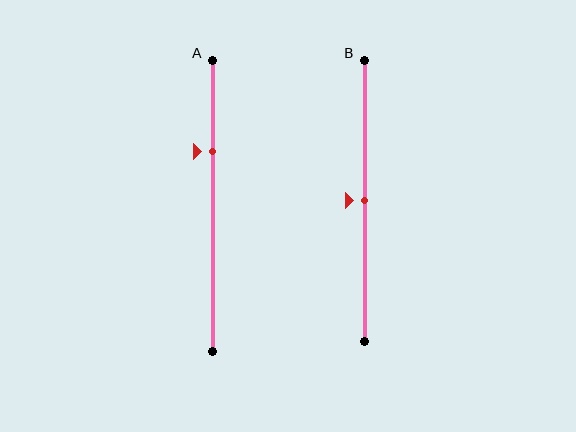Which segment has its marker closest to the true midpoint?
Segment B has its marker closest to the true midpoint.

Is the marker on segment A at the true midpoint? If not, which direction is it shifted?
No, the marker on segment A is shifted upward by about 19% of the segment length.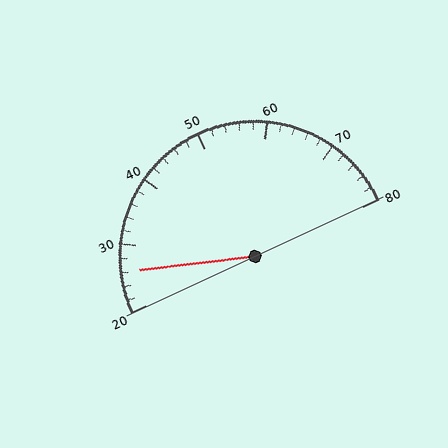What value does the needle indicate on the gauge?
The needle indicates approximately 26.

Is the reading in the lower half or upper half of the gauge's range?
The reading is in the lower half of the range (20 to 80).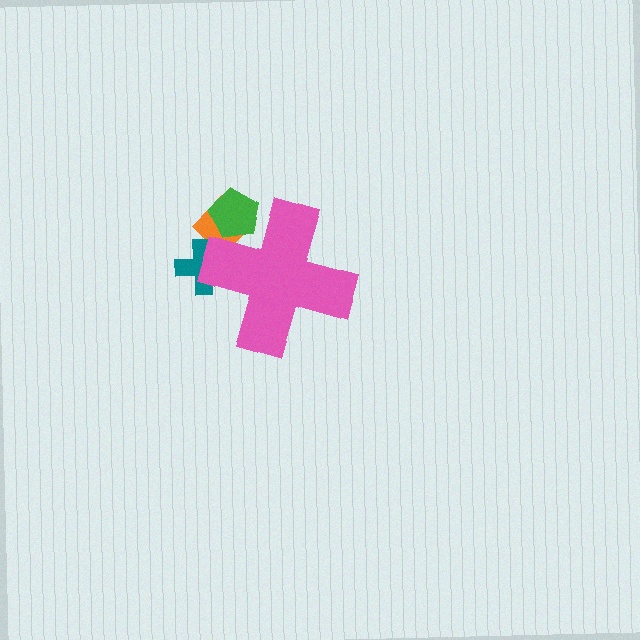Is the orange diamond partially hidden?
Yes, the orange diamond is partially hidden behind the pink cross.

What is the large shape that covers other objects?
A pink cross.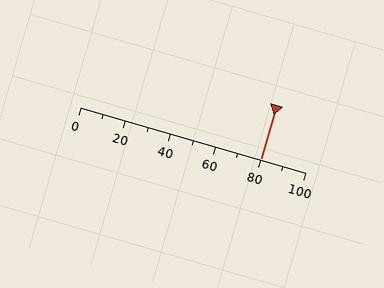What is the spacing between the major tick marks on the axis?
The major ticks are spaced 20 apart.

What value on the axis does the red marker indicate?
The marker indicates approximately 80.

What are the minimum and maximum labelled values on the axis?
The axis runs from 0 to 100.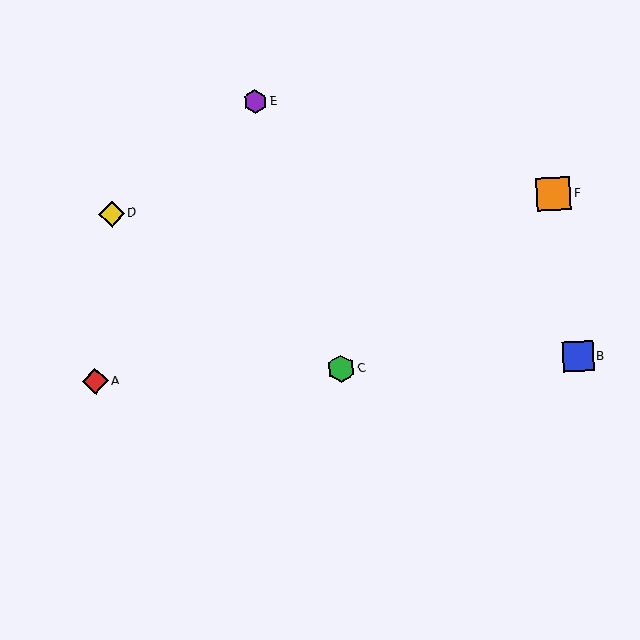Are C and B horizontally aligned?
Yes, both are at y≈369.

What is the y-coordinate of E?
Object E is at y≈102.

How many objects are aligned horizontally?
3 objects (A, B, C) are aligned horizontally.